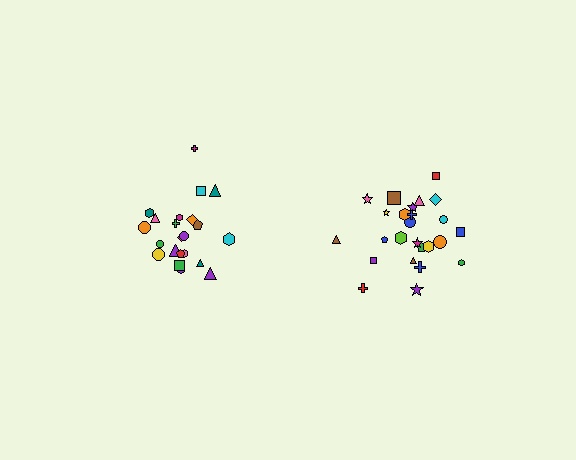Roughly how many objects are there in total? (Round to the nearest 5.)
Roughly 45 objects in total.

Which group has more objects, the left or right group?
The right group.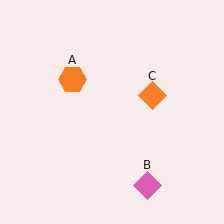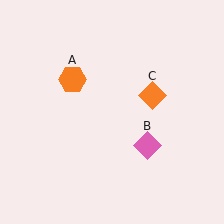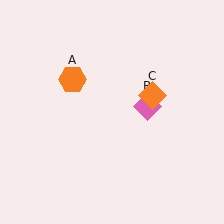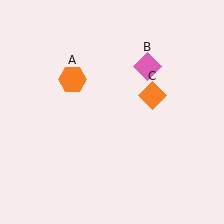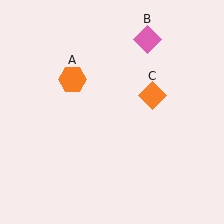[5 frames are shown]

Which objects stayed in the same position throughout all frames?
Orange hexagon (object A) and orange diamond (object C) remained stationary.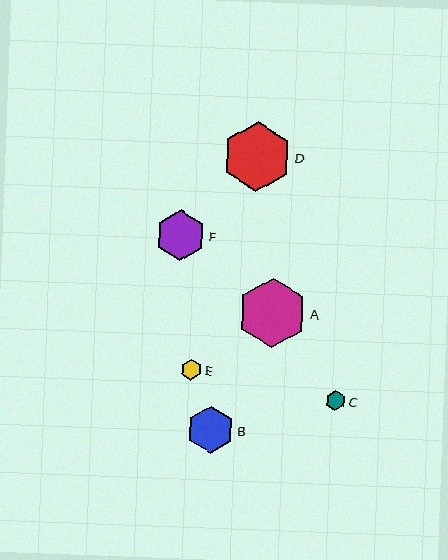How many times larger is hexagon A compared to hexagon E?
Hexagon A is approximately 3.3 times the size of hexagon E.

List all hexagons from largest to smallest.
From largest to smallest: A, D, F, B, E, C.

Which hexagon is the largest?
Hexagon A is the largest with a size of approximately 70 pixels.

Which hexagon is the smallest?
Hexagon C is the smallest with a size of approximately 20 pixels.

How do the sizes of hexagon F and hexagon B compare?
Hexagon F and hexagon B are approximately the same size.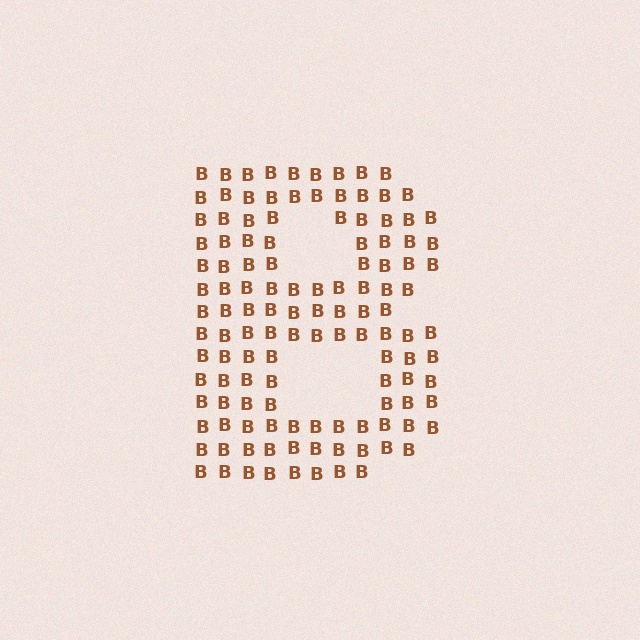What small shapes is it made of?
It is made of small letter B's.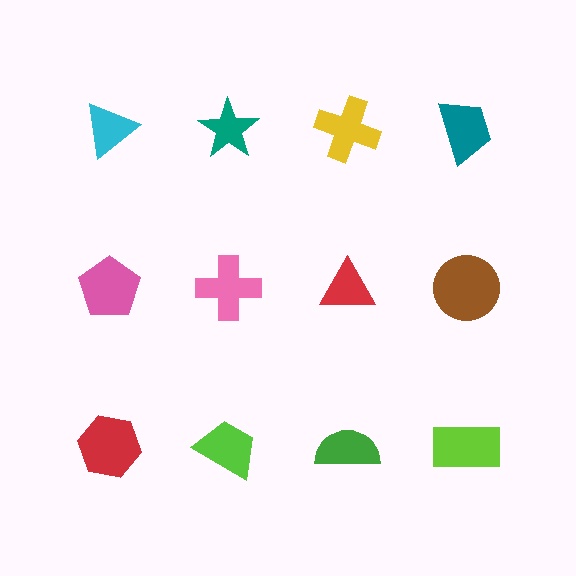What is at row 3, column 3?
A green semicircle.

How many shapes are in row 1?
4 shapes.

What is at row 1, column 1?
A cyan triangle.